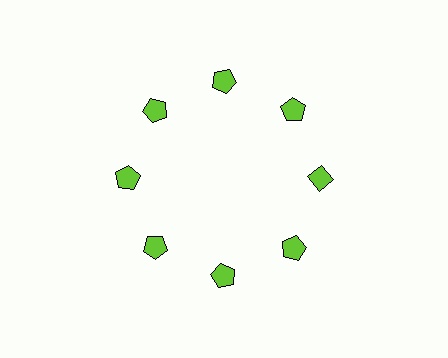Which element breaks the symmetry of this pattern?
The lime diamond at roughly the 3 o'clock position breaks the symmetry. All other shapes are lime pentagons.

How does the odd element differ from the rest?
It has a different shape: diamond instead of pentagon.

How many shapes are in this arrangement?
There are 8 shapes arranged in a ring pattern.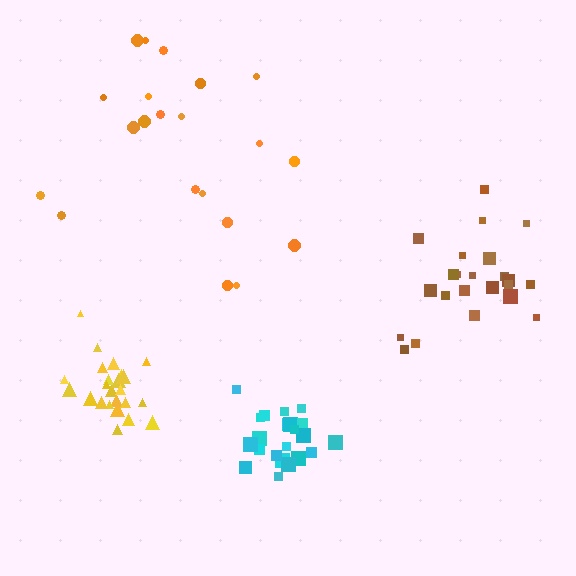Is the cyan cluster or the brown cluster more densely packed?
Cyan.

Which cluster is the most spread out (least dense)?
Orange.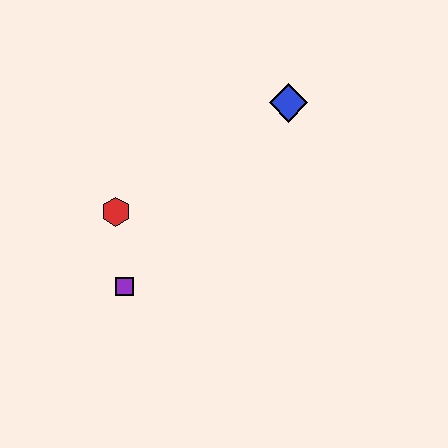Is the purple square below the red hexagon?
Yes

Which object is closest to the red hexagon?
The purple square is closest to the red hexagon.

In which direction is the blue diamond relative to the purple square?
The blue diamond is above the purple square.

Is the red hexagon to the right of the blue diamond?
No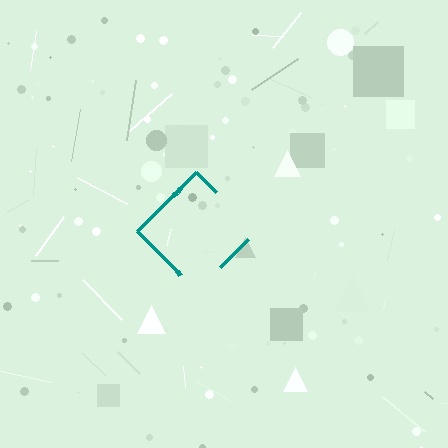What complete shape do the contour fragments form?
The contour fragments form a diamond.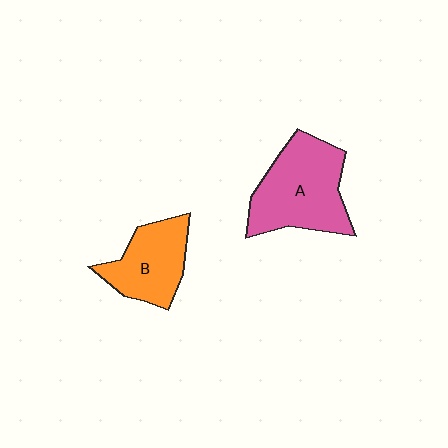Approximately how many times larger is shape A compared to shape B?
Approximately 1.4 times.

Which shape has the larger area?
Shape A (pink).